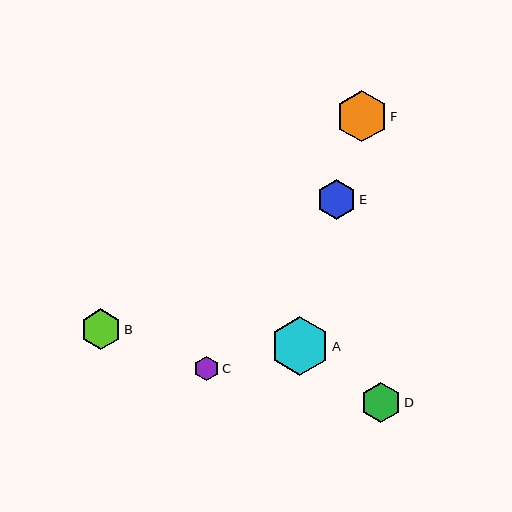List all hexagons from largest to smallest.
From largest to smallest: A, F, B, D, E, C.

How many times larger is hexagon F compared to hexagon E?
Hexagon F is approximately 1.3 times the size of hexagon E.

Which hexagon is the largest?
Hexagon A is the largest with a size of approximately 59 pixels.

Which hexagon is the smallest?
Hexagon C is the smallest with a size of approximately 24 pixels.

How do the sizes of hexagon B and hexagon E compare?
Hexagon B and hexagon E are approximately the same size.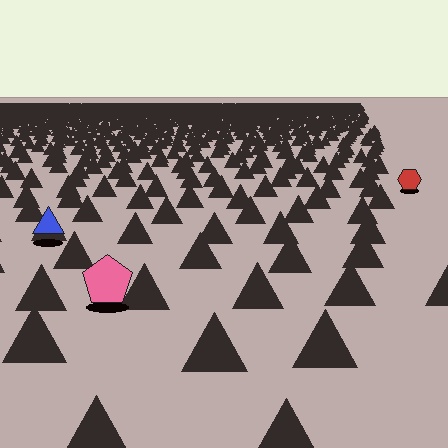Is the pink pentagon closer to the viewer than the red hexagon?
Yes. The pink pentagon is closer — you can tell from the texture gradient: the ground texture is coarser near it.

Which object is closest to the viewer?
The pink pentagon is closest. The texture marks near it are larger and more spread out.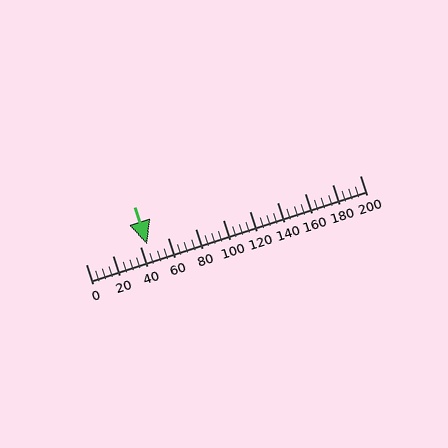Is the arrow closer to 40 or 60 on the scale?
The arrow is closer to 40.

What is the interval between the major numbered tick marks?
The major tick marks are spaced 20 units apart.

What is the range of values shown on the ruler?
The ruler shows values from 0 to 200.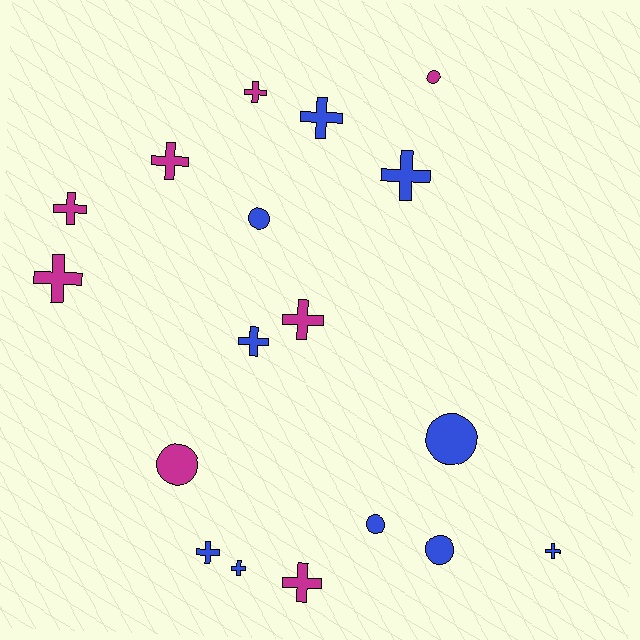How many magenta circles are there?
There are 2 magenta circles.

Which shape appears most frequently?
Cross, with 12 objects.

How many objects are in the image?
There are 18 objects.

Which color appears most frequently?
Blue, with 10 objects.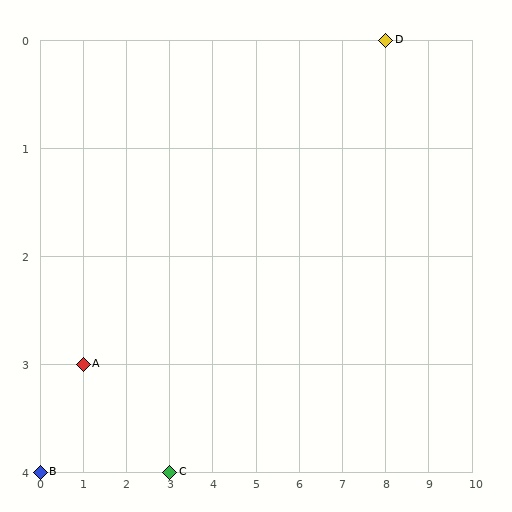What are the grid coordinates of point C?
Point C is at grid coordinates (3, 4).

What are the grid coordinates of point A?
Point A is at grid coordinates (1, 3).